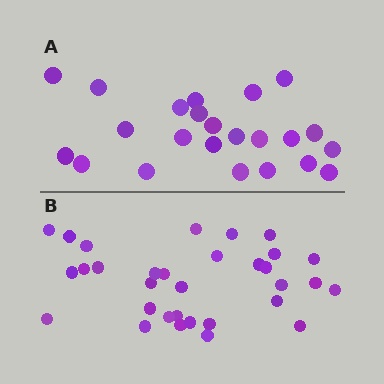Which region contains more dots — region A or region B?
Region B (the bottom region) has more dots.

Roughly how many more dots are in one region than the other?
Region B has roughly 8 or so more dots than region A.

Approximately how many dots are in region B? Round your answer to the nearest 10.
About 30 dots. (The exact count is 32, which rounds to 30.)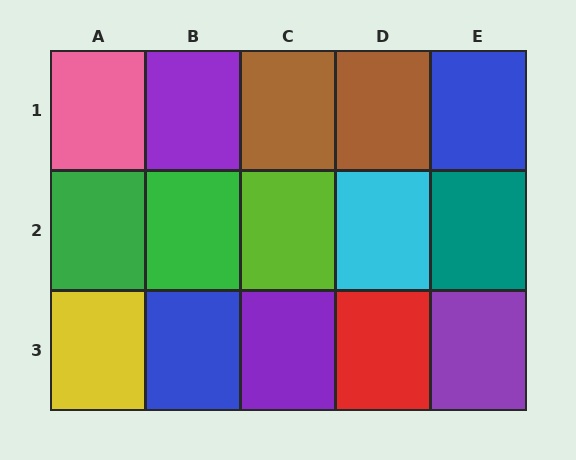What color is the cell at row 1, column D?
Brown.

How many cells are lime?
1 cell is lime.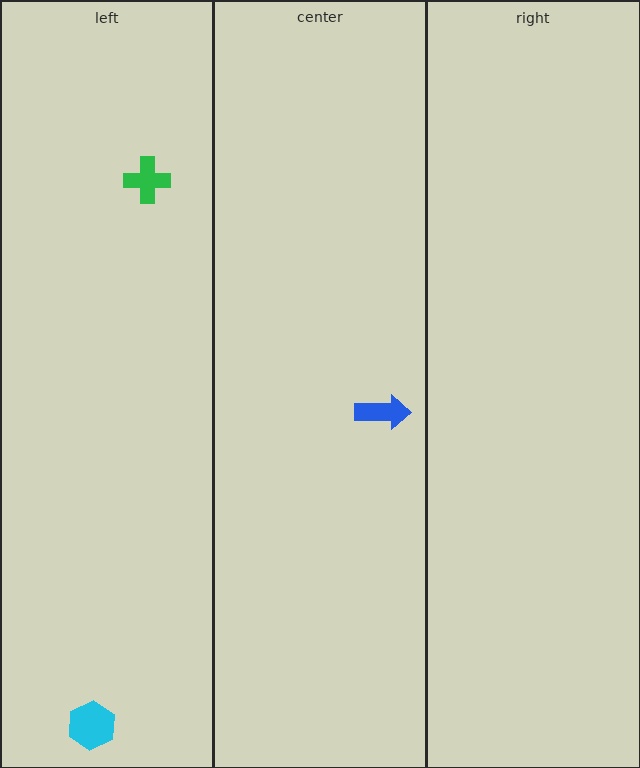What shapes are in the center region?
The blue arrow.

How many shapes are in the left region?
2.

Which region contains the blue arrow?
The center region.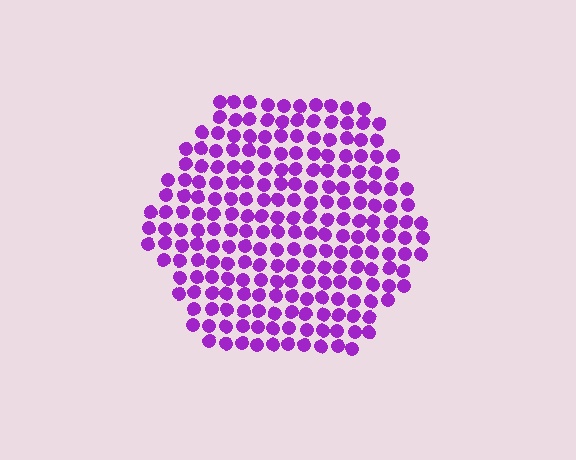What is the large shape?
The large shape is a hexagon.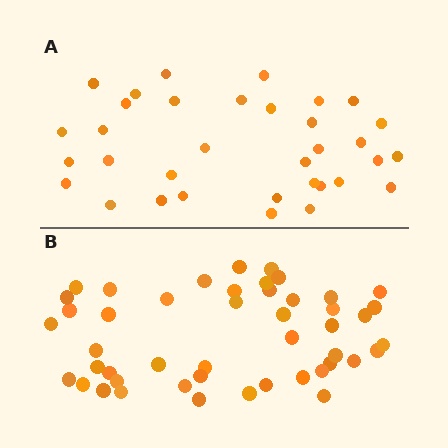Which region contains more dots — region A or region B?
Region B (the bottom region) has more dots.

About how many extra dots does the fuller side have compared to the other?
Region B has approximately 15 more dots than region A.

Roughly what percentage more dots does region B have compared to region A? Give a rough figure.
About 40% more.